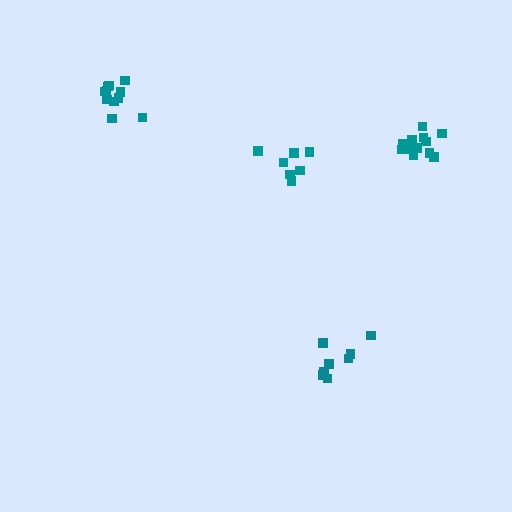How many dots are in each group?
Group 1: 8 dots, Group 2: 7 dots, Group 3: 11 dots, Group 4: 12 dots (38 total).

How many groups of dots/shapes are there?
There are 4 groups.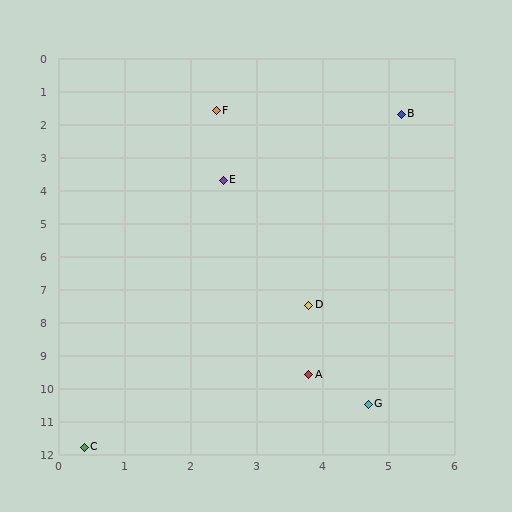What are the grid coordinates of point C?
Point C is at approximately (0.4, 11.8).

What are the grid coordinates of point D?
Point D is at approximately (3.8, 7.5).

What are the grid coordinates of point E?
Point E is at approximately (2.5, 3.7).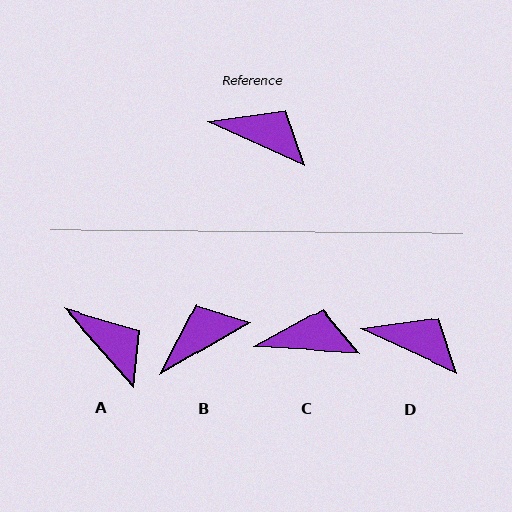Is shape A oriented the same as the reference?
No, it is off by about 24 degrees.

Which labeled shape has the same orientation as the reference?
D.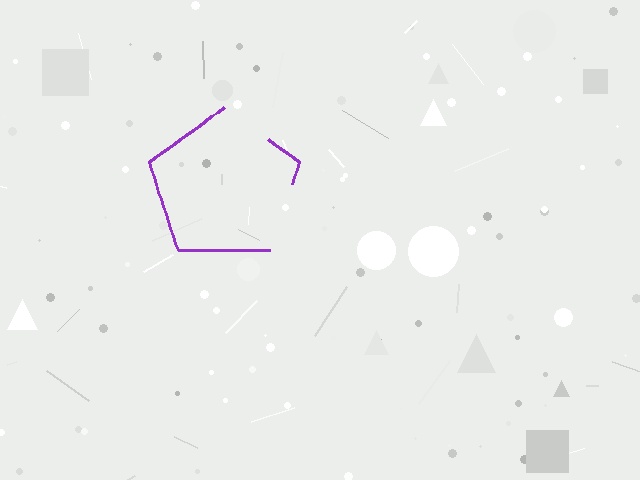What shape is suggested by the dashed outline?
The dashed outline suggests a pentagon.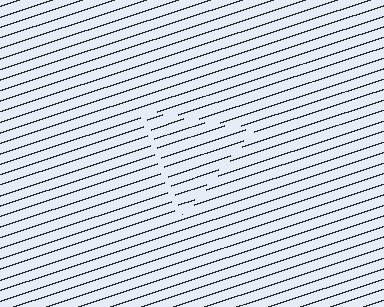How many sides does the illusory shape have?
3 sides — the line-ends trace a triangle.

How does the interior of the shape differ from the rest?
The interior of the shape contains the same grating, shifted by half a period — the contour is defined by the phase discontinuity where line-ends from the inner and outer gratings abut.